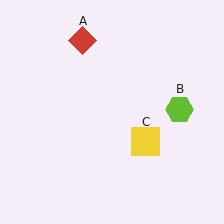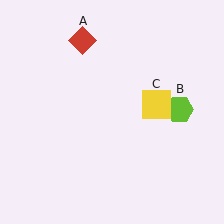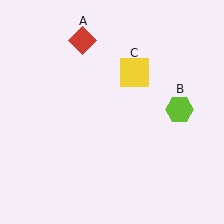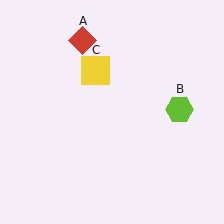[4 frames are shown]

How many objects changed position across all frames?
1 object changed position: yellow square (object C).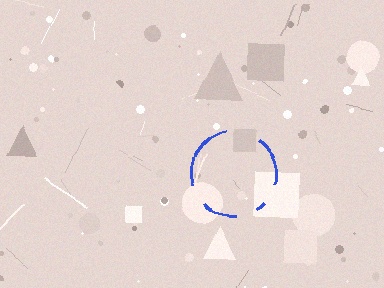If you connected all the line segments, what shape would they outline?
They would outline a circle.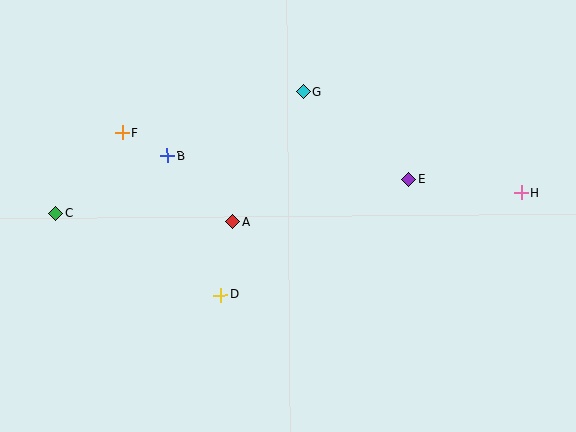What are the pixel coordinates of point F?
Point F is at (122, 133).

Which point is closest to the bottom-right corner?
Point H is closest to the bottom-right corner.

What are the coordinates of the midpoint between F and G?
The midpoint between F and G is at (213, 112).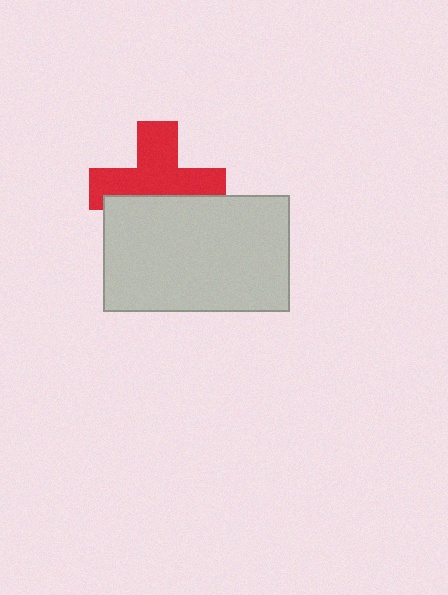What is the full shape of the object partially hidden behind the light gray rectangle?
The partially hidden object is a red cross.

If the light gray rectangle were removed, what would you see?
You would see the complete red cross.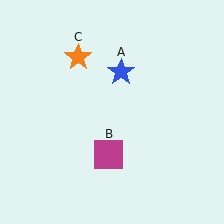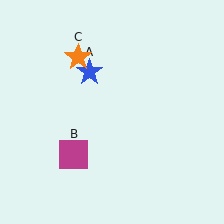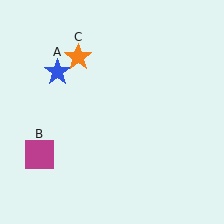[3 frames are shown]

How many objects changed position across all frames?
2 objects changed position: blue star (object A), magenta square (object B).